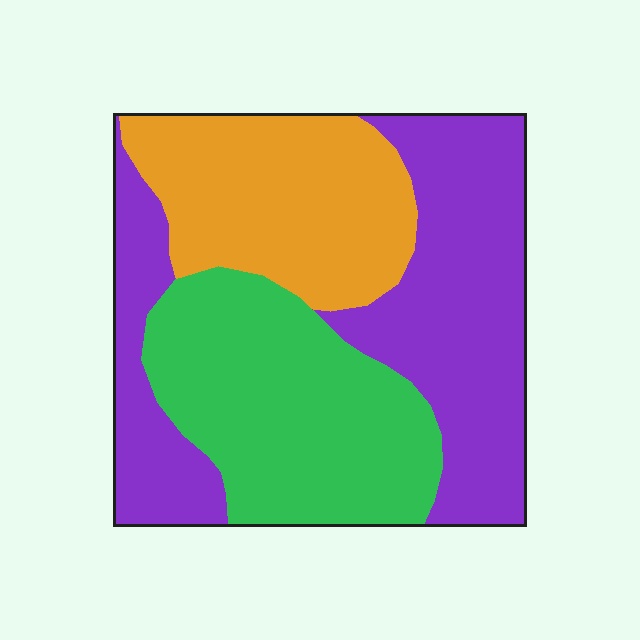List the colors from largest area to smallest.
From largest to smallest: purple, green, orange.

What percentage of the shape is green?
Green takes up about one third (1/3) of the shape.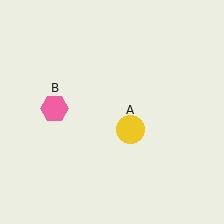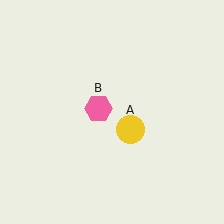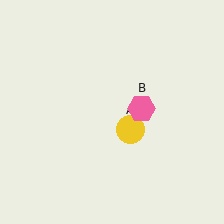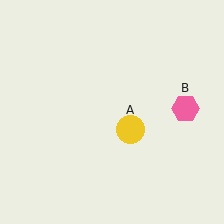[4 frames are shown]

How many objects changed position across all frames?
1 object changed position: pink hexagon (object B).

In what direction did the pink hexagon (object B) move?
The pink hexagon (object B) moved right.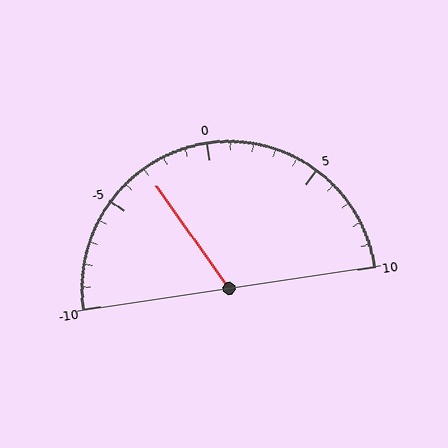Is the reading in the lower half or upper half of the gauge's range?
The reading is in the lower half of the range (-10 to 10).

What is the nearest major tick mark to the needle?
The nearest major tick mark is -5.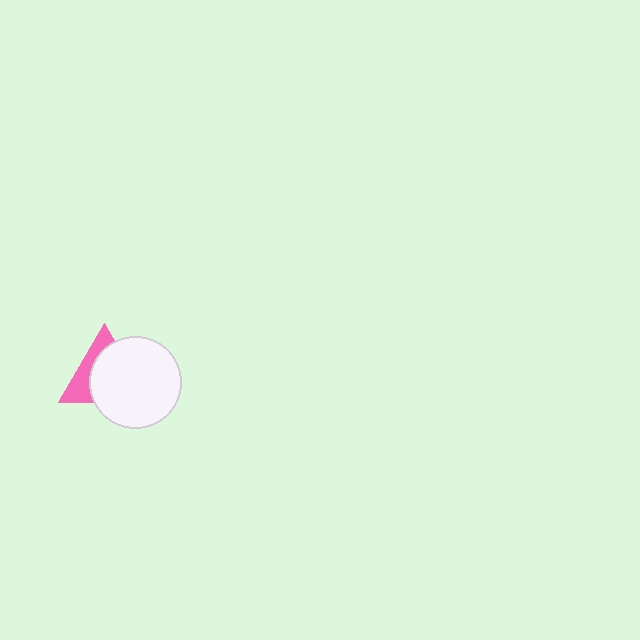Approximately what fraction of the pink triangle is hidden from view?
Roughly 63% of the pink triangle is hidden behind the white circle.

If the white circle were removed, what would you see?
You would see the complete pink triangle.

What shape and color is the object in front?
The object in front is a white circle.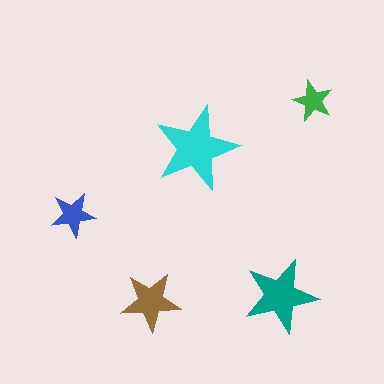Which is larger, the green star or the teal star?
The teal one.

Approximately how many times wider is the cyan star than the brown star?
About 1.5 times wider.